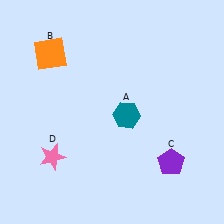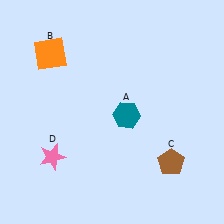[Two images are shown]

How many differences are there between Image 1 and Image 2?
There is 1 difference between the two images.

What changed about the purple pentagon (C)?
In Image 1, C is purple. In Image 2, it changed to brown.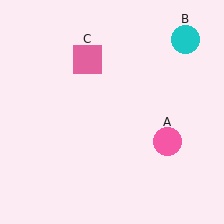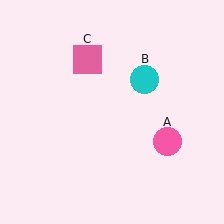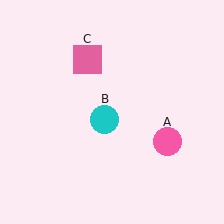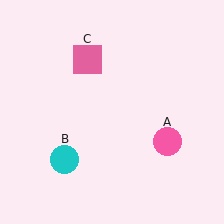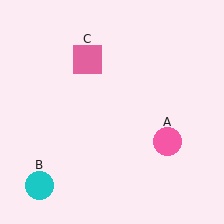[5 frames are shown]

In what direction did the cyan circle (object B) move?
The cyan circle (object B) moved down and to the left.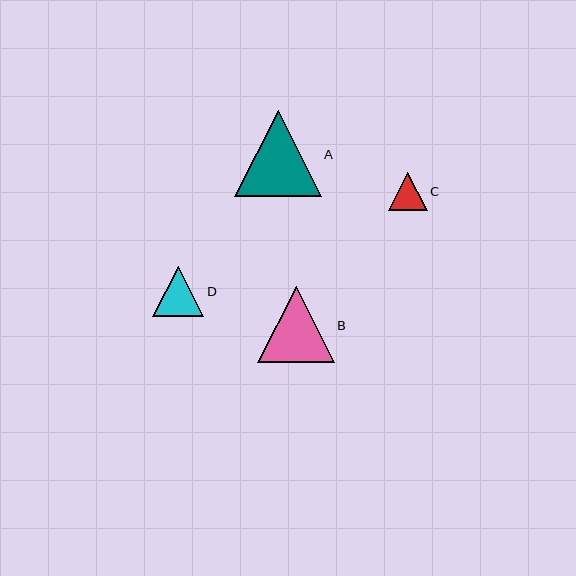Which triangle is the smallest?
Triangle C is the smallest with a size of approximately 39 pixels.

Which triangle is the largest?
Triangle A is the largest with a size of approximately 87 pixels.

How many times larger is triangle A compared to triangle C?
Triangle A is approximately 2.2 times the size of triangle C.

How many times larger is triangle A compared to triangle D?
Triangle A is approximately 1.7 times the size of triangle D.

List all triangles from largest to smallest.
From largest to smallest: A, B, D, C.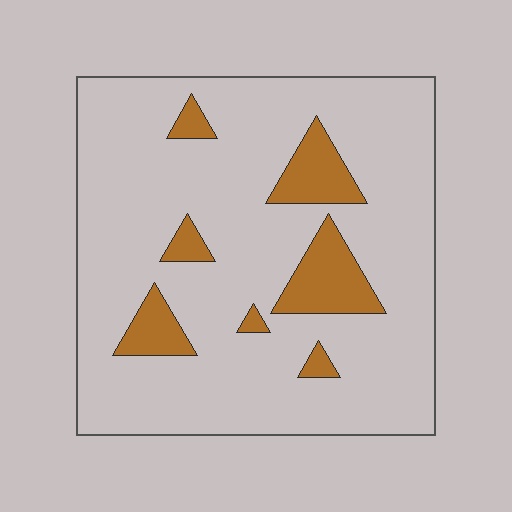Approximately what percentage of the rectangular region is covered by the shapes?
Approximately 15%.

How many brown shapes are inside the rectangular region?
7.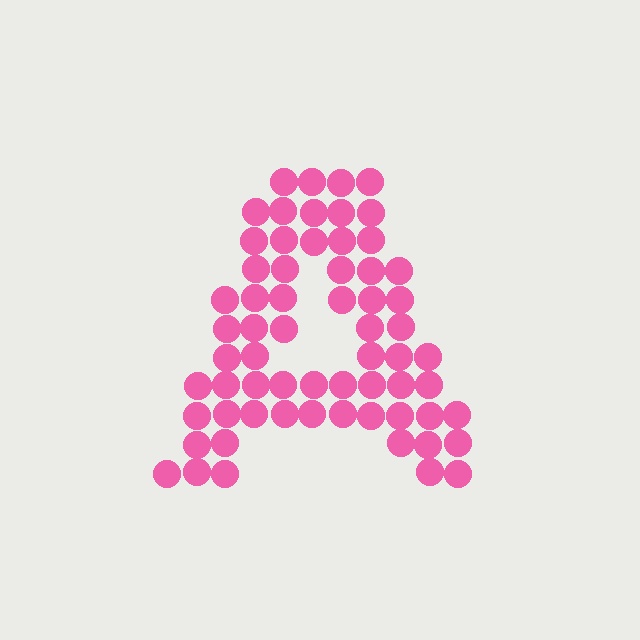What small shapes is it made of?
It is made of small circles.